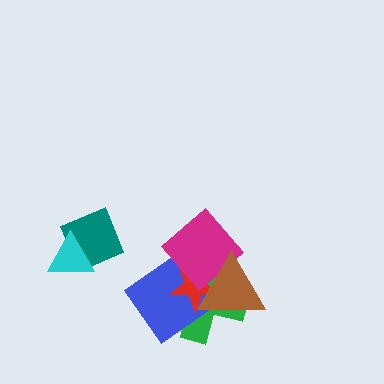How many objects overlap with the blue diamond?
4 objects overlap with the blue diamond.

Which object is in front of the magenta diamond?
The brown triangle is in front of the magenta diamond.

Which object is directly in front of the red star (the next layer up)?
The magenta diamond is directly in front of the red star.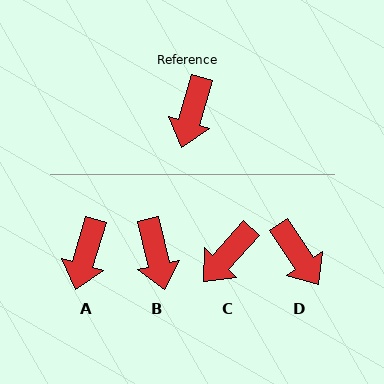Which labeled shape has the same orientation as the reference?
A.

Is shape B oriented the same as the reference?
No, it is off by about 30 degrees.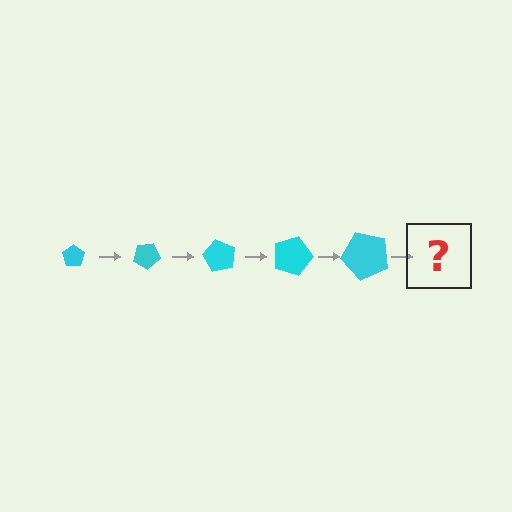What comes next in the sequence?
The next element should be a pentagon, larger than the previous one and rotated 150 degrees from the start.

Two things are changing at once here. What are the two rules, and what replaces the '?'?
The two rules are that the pentagon grows larger each step and it rotates 30 degrees each step. The '?' should be a pentagon, larger than the previous one and rotated 150 degrees from the start.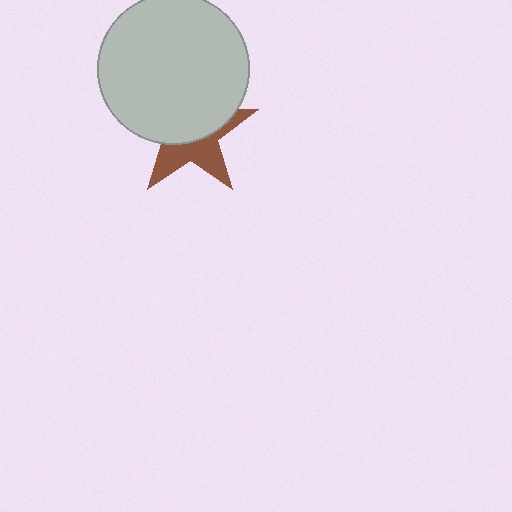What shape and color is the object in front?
The object in front is a light gray circle.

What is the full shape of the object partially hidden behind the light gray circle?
The partially hidden object is a brown star.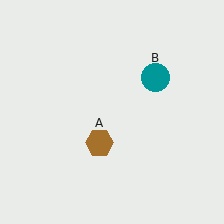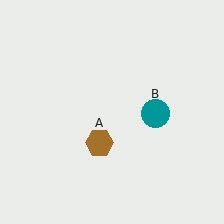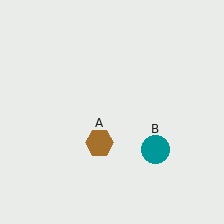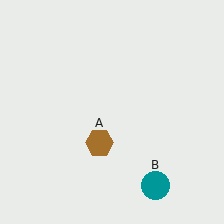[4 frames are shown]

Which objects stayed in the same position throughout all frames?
Brown hexagon (object A) remained stationary.